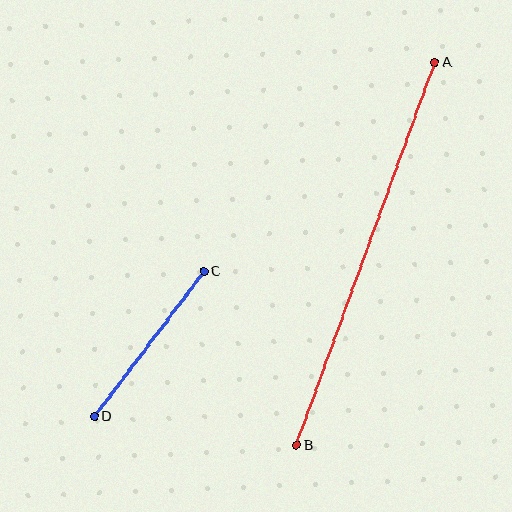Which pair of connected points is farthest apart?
Points A and B are farthest apart.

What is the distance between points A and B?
The distance is approximately 407 pixels.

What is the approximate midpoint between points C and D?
The midpoint is at approximately (149, 344) pixels.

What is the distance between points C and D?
The distance is approximately 182 pixels.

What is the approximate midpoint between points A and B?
The midpoint is at approximately (366, 254) pixels.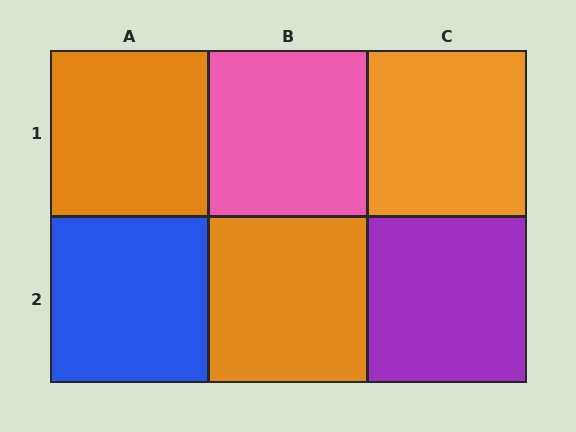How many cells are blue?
1 cell is blue.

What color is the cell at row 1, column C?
Orange.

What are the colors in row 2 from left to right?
Blue, orange, purple.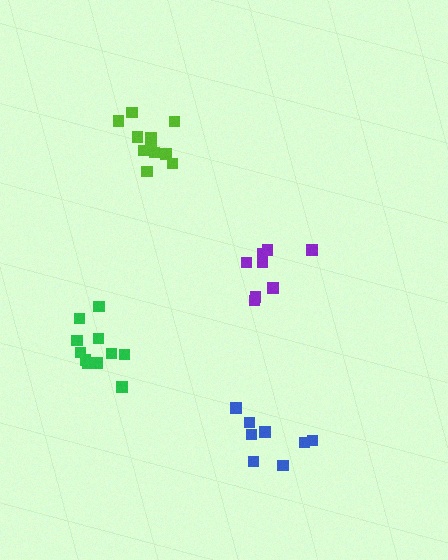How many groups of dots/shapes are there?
There are 4 groups.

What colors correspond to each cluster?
The clusters are colored: purple, blue, green, lime.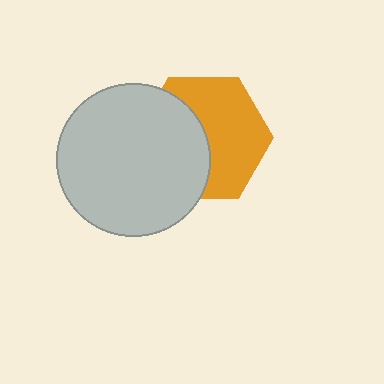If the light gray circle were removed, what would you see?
You would see the complete orange hexagon.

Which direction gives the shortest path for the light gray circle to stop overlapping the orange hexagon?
Moving left gives the shortest separation.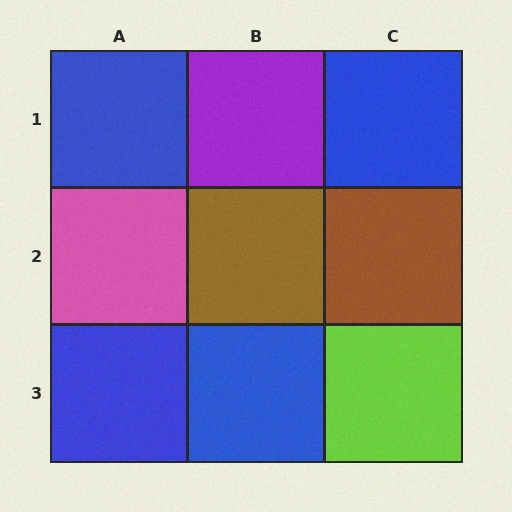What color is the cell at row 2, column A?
Pink.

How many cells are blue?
4 cells are blue.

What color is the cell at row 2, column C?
Brown.